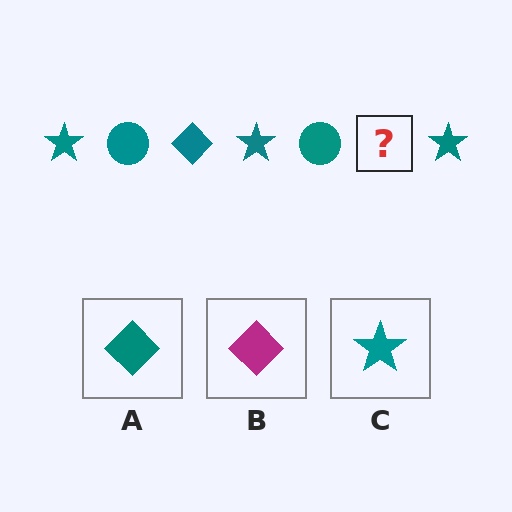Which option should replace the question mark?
Option A.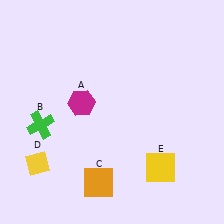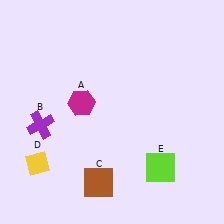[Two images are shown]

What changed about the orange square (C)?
In Image 1, C is orange. In Image 2, it changed to brown.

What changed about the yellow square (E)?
In Image 1, E is yellow. In Image 2, it changed to lime.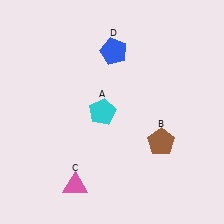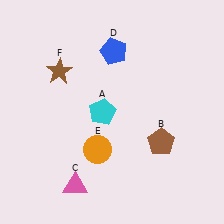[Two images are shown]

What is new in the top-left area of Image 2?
A brown star (F) was added in the top-left area of Image 2.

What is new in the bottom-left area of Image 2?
An orange circle (E) was added in the bottom-left area of Image 2.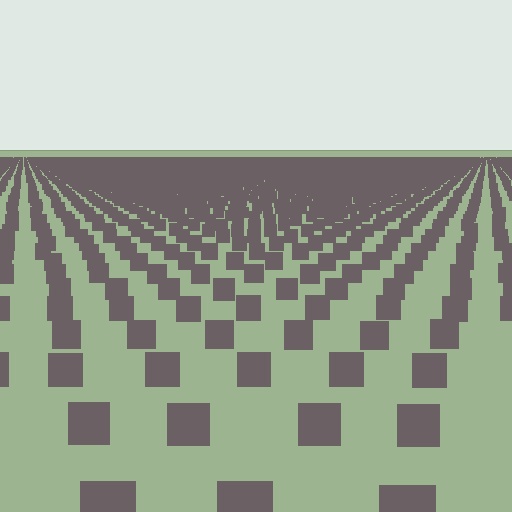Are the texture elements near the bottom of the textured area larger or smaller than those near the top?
Larger. Near the bottom, elements are closer to the viewer and appear at a bigger on-screen size.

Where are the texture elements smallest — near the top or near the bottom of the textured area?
Near the top.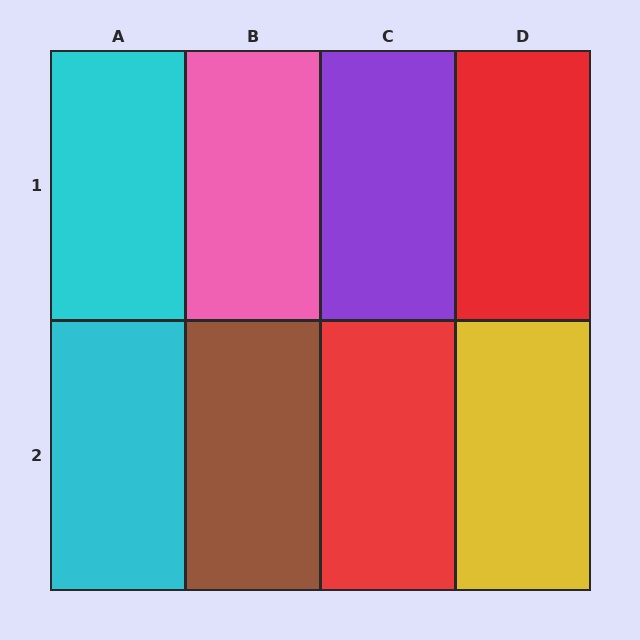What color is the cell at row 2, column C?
Red.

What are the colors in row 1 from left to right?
Cyan, pink, purple, red.